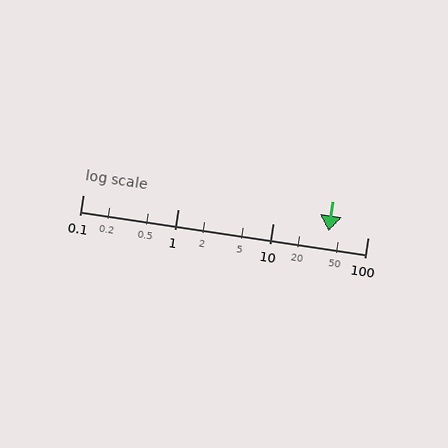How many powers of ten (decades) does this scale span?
The scale spans 3 decades, from 0.1 to 100.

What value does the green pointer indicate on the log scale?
The pointer indicates approximately 39.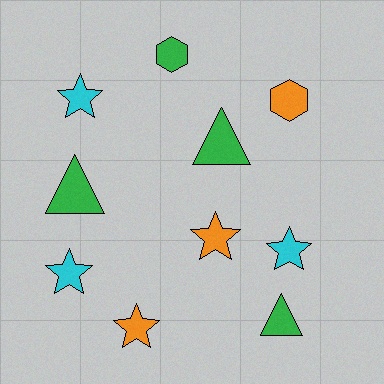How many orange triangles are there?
There are no orange triangles.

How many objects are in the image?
There are 10 objects.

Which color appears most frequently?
Green, with 4 objects.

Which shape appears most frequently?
Star, with 5 objects.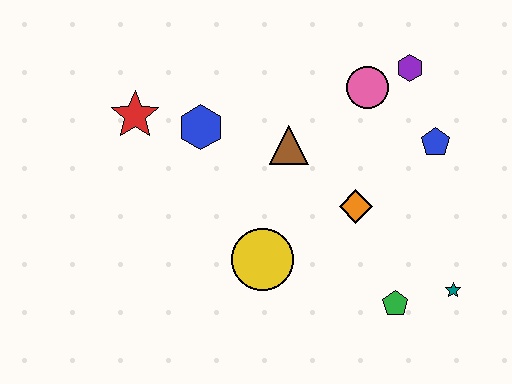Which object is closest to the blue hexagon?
The red star is closest to the blue hexagon.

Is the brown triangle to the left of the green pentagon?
Yes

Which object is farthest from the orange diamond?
The red star is farthest from the orange diamond.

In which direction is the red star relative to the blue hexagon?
The red star is to the left of the blue hexagon.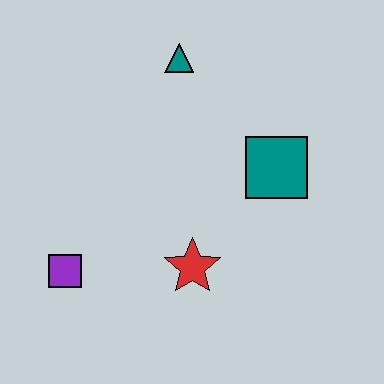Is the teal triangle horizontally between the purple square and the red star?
Yes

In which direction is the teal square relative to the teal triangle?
The teal square is below the teal triangle.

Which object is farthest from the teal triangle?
The purple square is farthest from the teal triangle.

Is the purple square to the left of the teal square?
Yes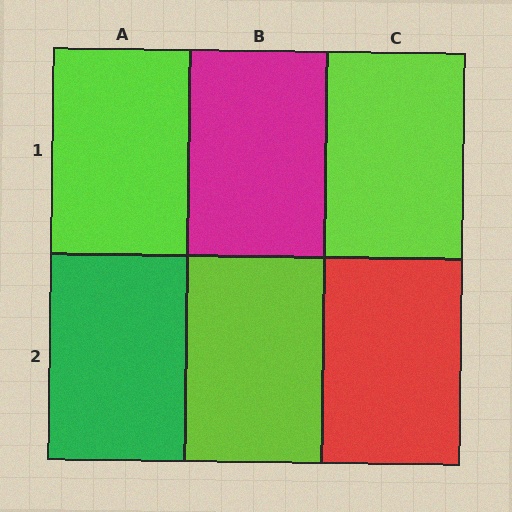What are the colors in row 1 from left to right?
Lime, magenta, lime.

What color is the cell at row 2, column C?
Red.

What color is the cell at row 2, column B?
Lime.